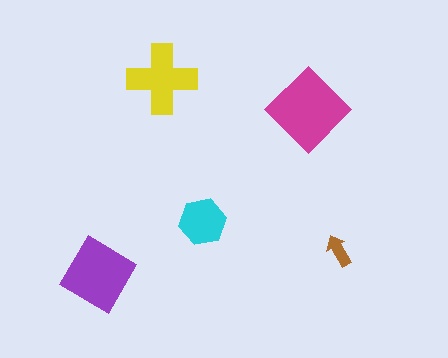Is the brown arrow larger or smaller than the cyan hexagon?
Smaller.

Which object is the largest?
The magenta diamond.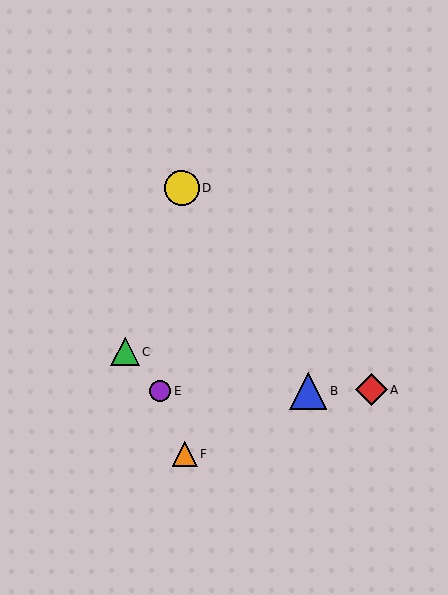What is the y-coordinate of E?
Object E is at y≈391.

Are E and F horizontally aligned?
No, E is at y≈391 and F is at y≈454.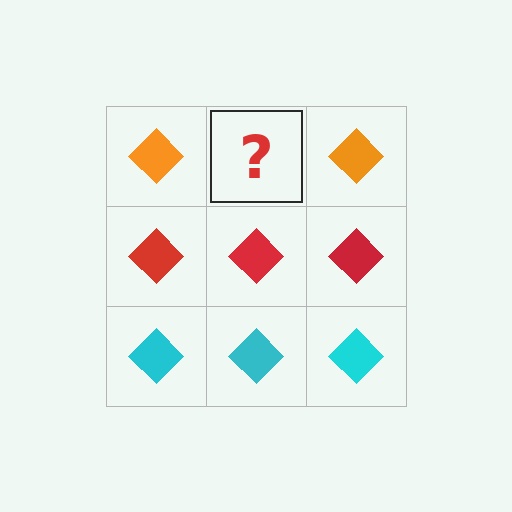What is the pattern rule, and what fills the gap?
The rule is that each row has a consistent color. The gap should be filled with an orange diamond.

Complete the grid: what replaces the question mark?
The question mark should be replaced with an orange diamond.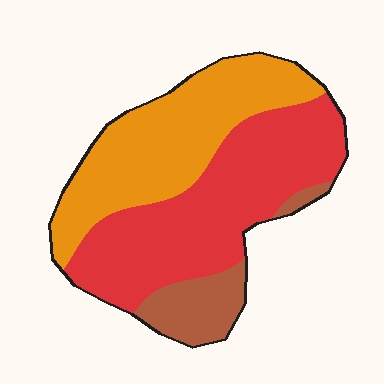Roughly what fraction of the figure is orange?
Orange covers around 40% of the figure.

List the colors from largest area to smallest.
From largest to smallest: red, orange, brown.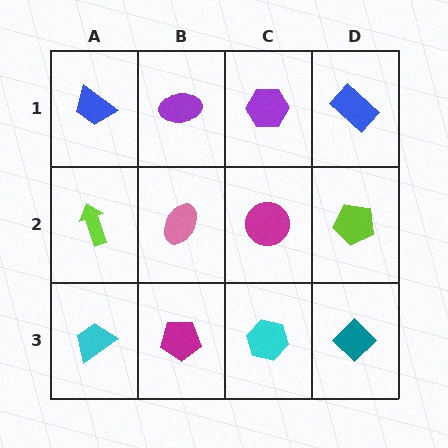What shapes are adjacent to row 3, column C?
A magenta circle (row 2, column C), a magenta pentagon (row 3, column B), a teal diamond (row 3, column D).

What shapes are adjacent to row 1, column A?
A lime arrow (row 2, column A), a purple ellipse (row 1, column B).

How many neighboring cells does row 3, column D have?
2.